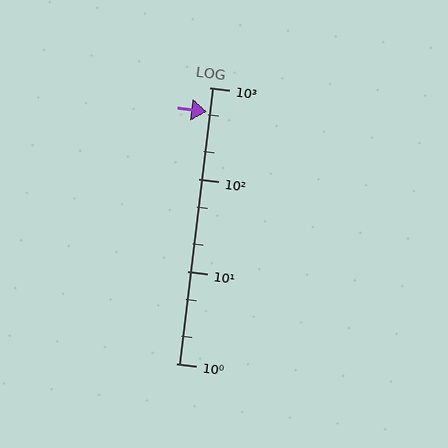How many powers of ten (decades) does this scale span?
The scale spans 3 decades, from 1 to 1000.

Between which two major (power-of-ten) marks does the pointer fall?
The pointer is between 100 and 1000.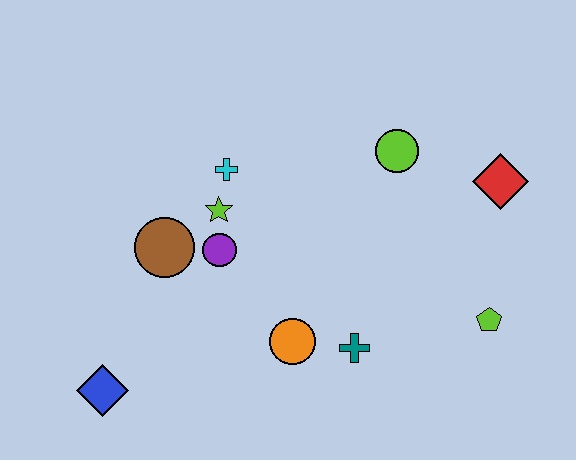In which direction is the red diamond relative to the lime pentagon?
The red diamond is above the lime pentagon.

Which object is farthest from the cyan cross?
The lime pentagon is farthest from the cyan cross.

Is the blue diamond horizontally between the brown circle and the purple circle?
No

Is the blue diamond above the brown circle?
No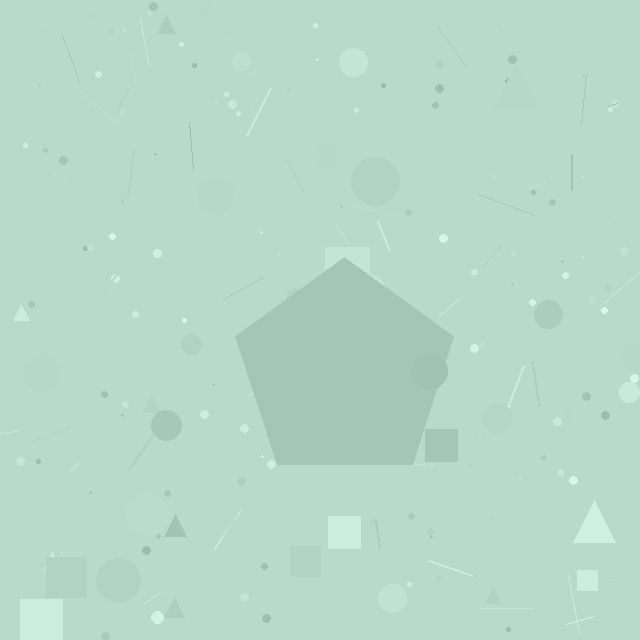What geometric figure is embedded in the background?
A pentagon is embedded in the background.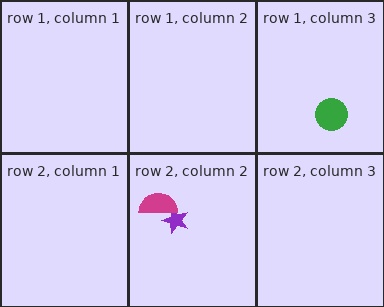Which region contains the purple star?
The row 2, column 2 region.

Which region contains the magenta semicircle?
The row 2, column 2 region.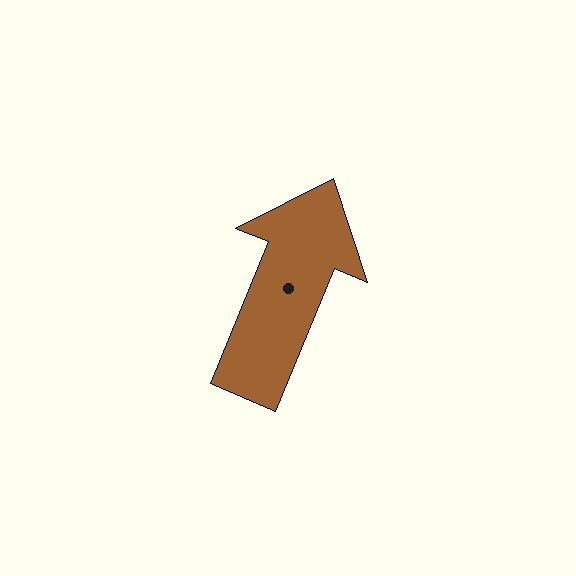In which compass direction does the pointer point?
North.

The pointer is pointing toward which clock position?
Roughly 1 o'clock.